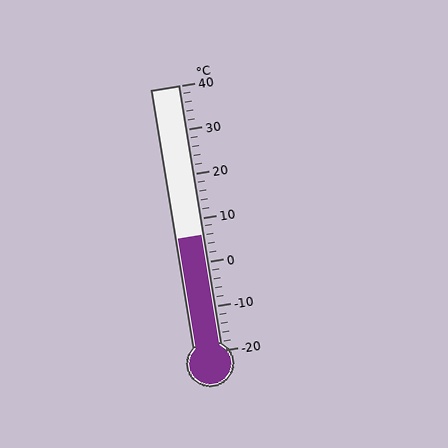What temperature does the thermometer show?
The thermometer shows approximately 6°C.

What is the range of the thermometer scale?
The thermometer scale ranges from -20°C to 40°C.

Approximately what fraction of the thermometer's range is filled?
The thermometer is filled to approximately 45% of its range.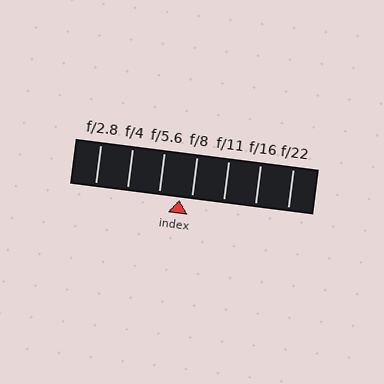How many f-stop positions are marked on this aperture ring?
There are 7 f-stop positions marked.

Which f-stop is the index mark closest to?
The index mark is closest to f/8.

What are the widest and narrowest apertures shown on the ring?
The widest aperture shown is f/2.8 and the narrowest is f/22.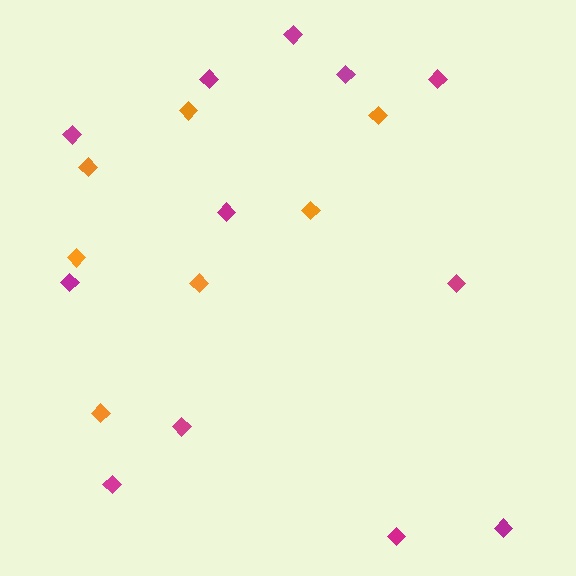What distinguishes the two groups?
There are 2 groups: one group of magenta diamonds (12) and one group of orange diamonds (7).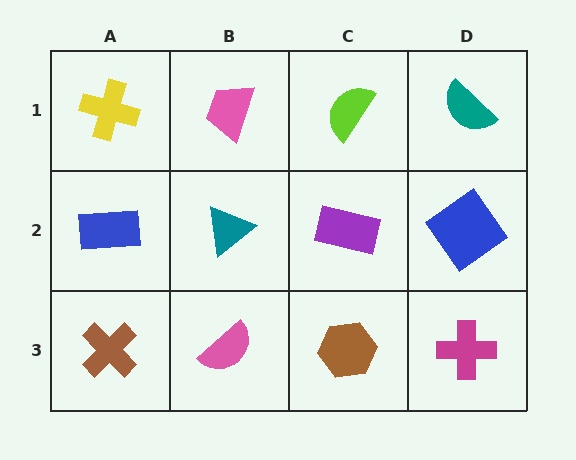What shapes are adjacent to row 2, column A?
A yellow cross (row 1, column A), a brown cross (row 3, column A), a teal triangle (row 2, column B).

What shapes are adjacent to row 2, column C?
A lime semicircle (row 1, column C), a brown hexagon (row 3, column C), a teal triangle (row 2, column B), a blue diamond (row 2, column D).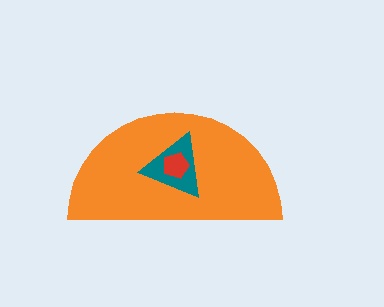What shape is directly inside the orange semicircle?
The teal triangle.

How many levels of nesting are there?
3.